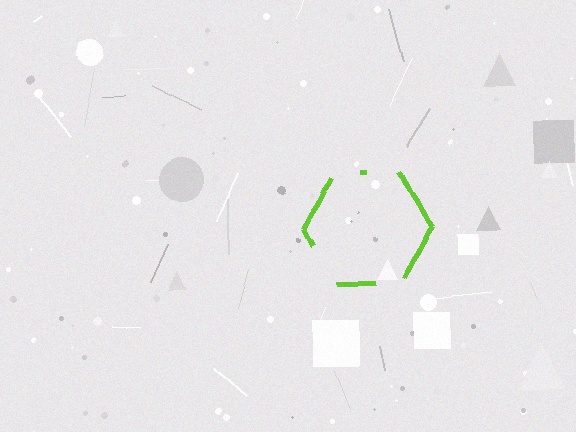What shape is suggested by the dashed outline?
The dashed outline suggests a hexagon.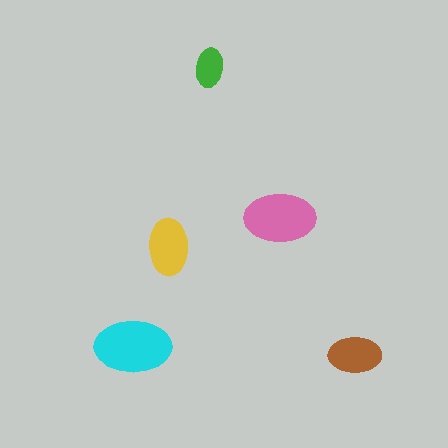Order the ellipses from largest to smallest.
the cyan one, the pink one, the yellow one, the brown one, the green one.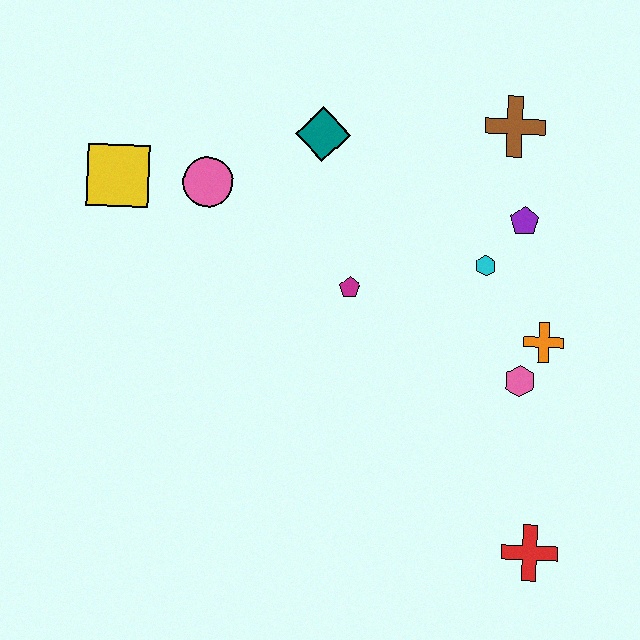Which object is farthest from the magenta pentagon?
The red cross is farthest from the magenta pentagon.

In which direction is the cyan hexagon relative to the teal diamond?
The cyan hexagon is to the right of the teal diamond.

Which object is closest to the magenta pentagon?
The cyan hexagon is closest to the magenta pentagon.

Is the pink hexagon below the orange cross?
Yes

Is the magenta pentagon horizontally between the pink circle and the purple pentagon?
Yes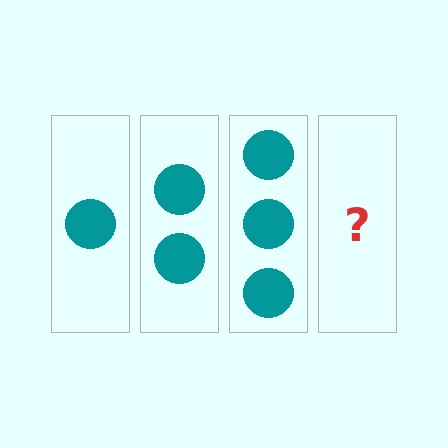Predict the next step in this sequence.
The next step is 4 circles.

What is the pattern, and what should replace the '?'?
The pattern is that each step adds one more circle. The '?' should be 4 circles.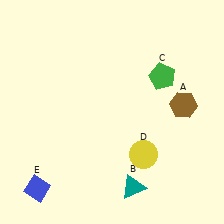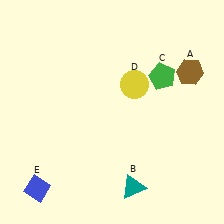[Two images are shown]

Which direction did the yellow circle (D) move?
The yellow circle (D) moved up.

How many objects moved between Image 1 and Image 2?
2 objects moved between the two images.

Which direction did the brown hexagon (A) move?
The brown hexagon (A) moved up.